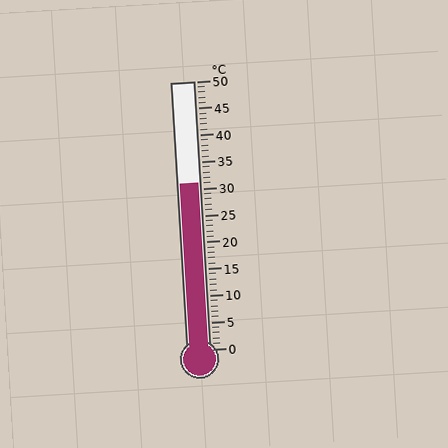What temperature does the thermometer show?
The thermometer shows approximately 31°C.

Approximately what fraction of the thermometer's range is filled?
The thermometer is filled to approximately 60% of its range.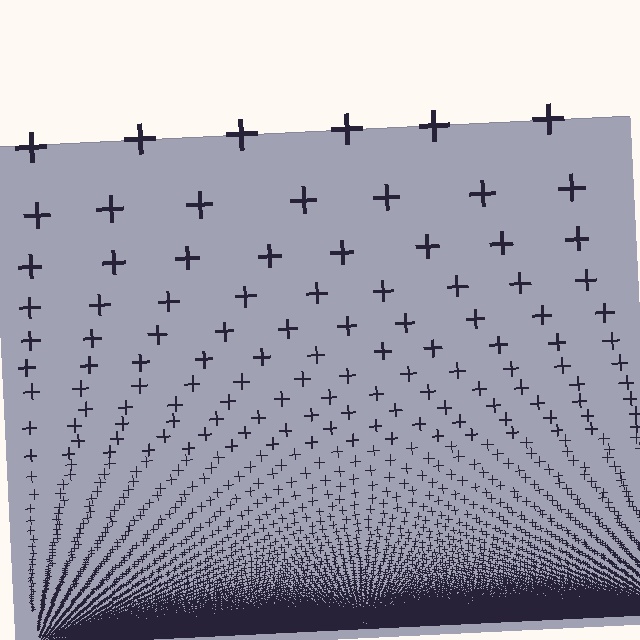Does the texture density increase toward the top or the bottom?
Density increases toward the bottom.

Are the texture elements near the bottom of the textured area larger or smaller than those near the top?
Smaller. The gradient is inverted — elements near the bottom are smaller and denser.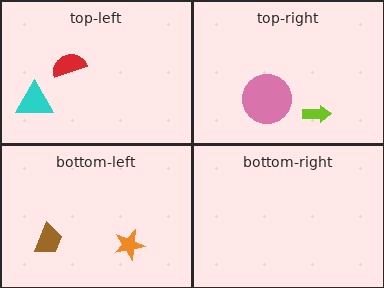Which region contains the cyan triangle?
The top-left region.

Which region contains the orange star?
The bottom-left region.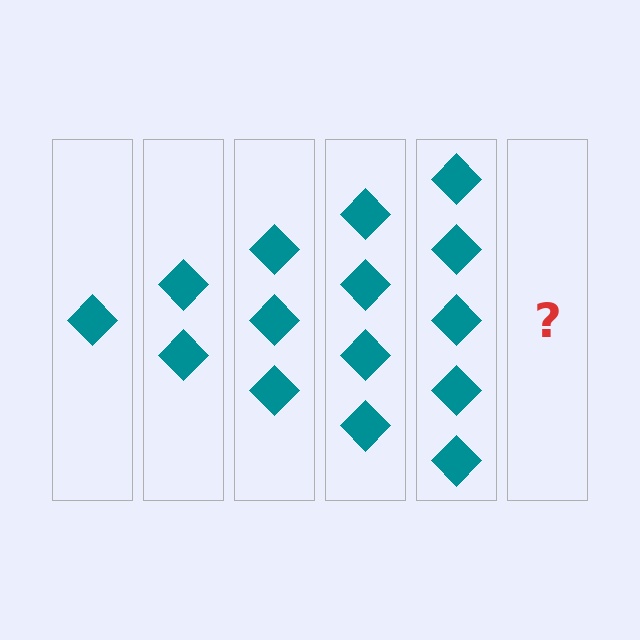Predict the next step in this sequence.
The next step is 6 diamonds.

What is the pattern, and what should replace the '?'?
The pattern is that each step adds one more diamond. The '?' should be 6 diamonds.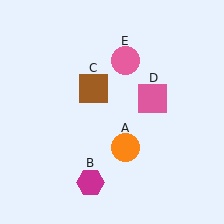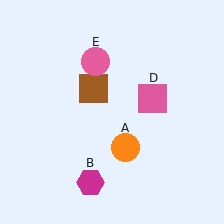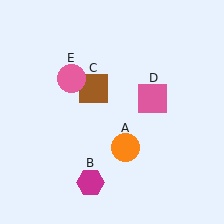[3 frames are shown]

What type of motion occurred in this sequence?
The pink circle (object E) rotated counterclockwise around the center of the scene.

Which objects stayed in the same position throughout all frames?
Orange circle (object A) and magenta hexagon (object B) and brown square (object C) and pink square (object D) remained stationary.